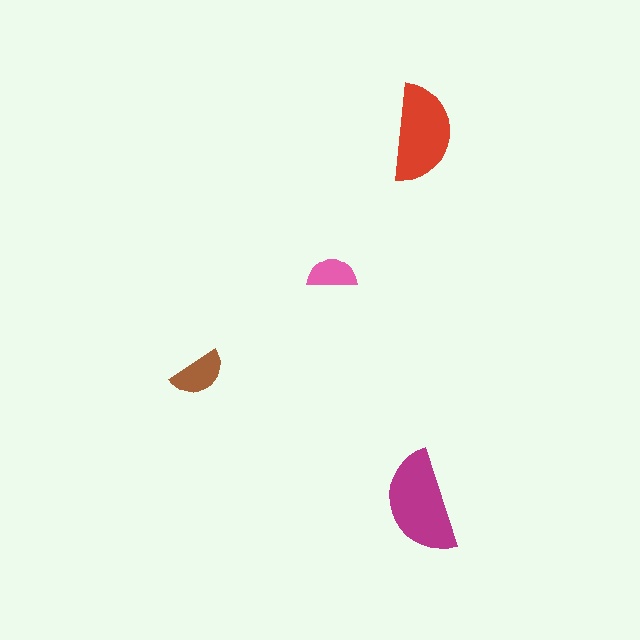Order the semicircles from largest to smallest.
the magenta one, the red one, the brown one, the pink one.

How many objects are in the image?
There are 4 objects in the image.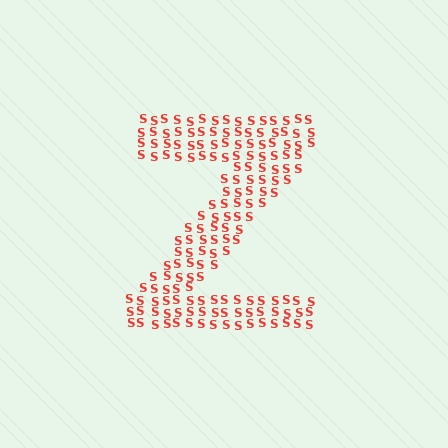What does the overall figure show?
The overall figure shows the letter Z.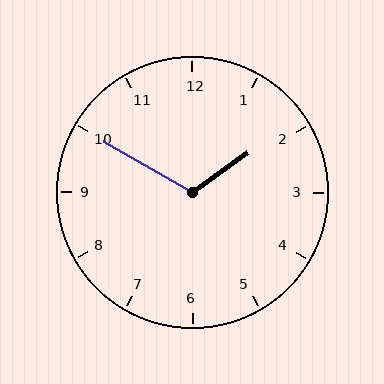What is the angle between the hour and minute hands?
Approximately 115 degrees.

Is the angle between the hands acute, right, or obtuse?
It is obtuse.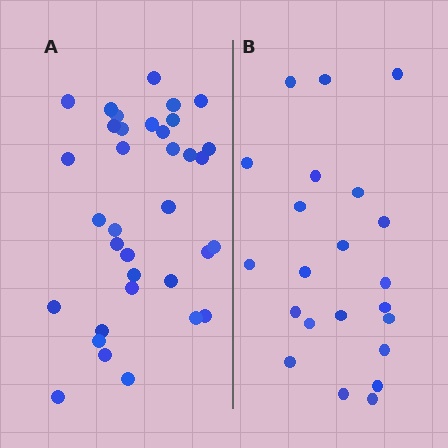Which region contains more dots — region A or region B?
Region A (the left region) has more dots.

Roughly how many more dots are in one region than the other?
Region A has approximately 15 more dots than region B.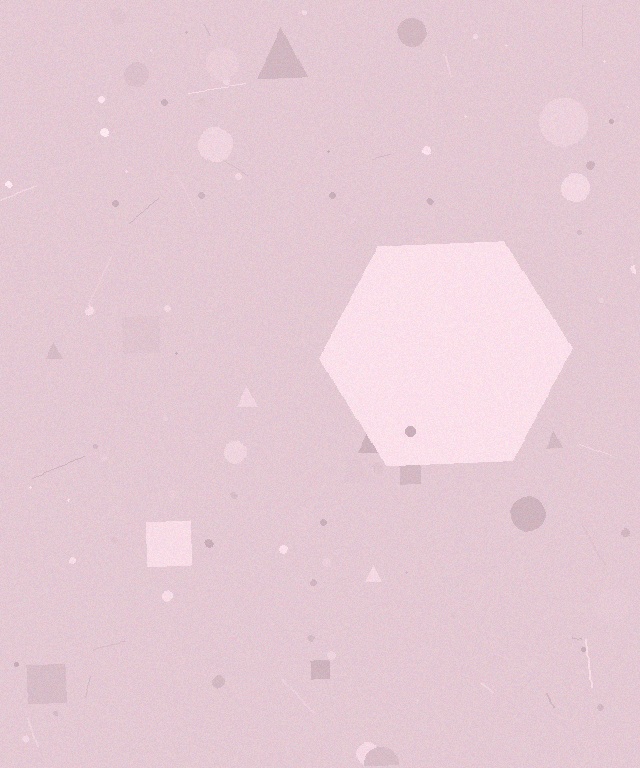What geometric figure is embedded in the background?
A hexagon is embedded in the background.